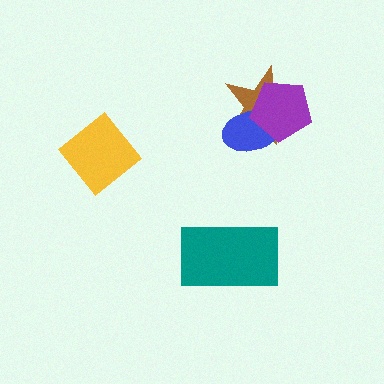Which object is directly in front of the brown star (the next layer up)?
The blue ellipse is directly in front of the brown star.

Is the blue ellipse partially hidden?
Yes, it is partially covered by another shape.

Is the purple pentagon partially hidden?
No, no other shape covers it.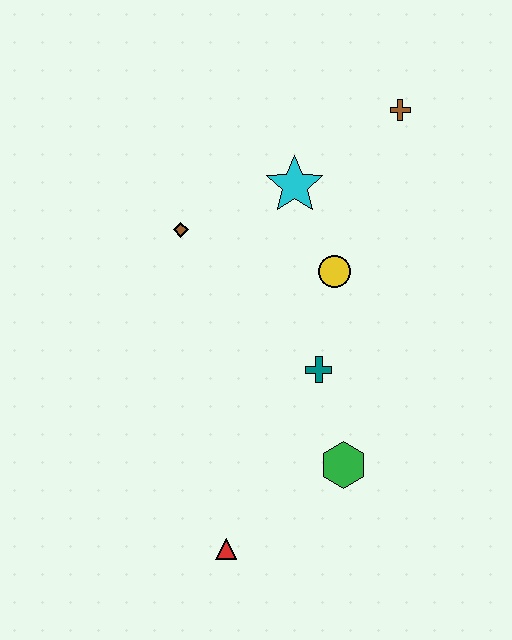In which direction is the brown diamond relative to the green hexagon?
The brown diamond is above the green hexagon.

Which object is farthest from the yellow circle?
The red triangle is farthest from the yellow circle.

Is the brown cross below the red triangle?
No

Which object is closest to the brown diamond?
The cyan star is closest to the brown diamond.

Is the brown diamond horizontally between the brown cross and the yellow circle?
No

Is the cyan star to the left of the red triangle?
No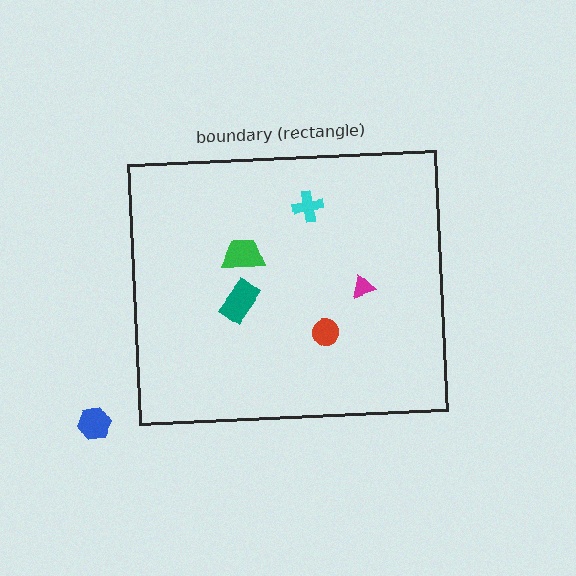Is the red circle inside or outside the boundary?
Inside.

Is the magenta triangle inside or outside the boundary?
Inside.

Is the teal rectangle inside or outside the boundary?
Inside.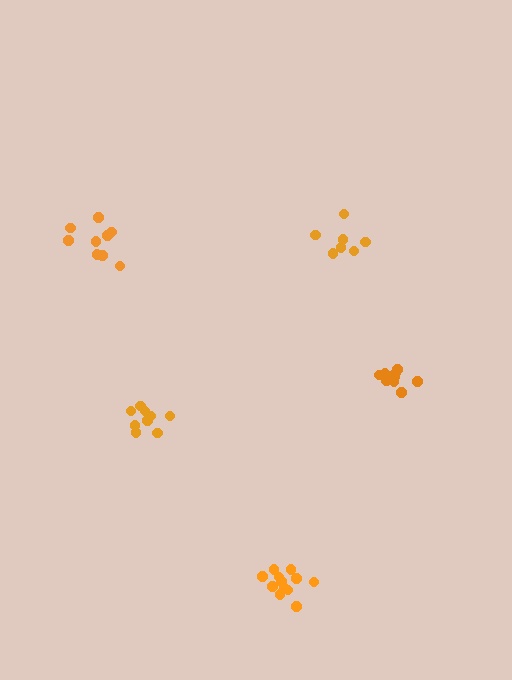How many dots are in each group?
Group 1: 12 dots, Group 2: 9 dots, Group 3: 9 dots, Group 4: 7 dots, Group 5: 9 dots (46 total).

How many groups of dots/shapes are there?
There are 5 groups.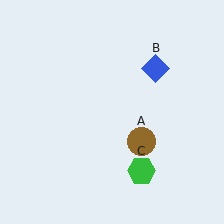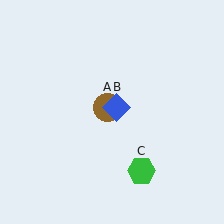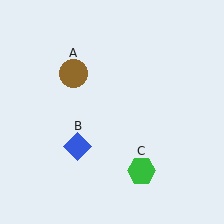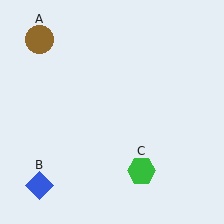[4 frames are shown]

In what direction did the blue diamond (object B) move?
The blue diamond (object B) moved down and to the left.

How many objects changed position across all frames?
2 objects changed position: brown circle (object A), blue diamond (object B).